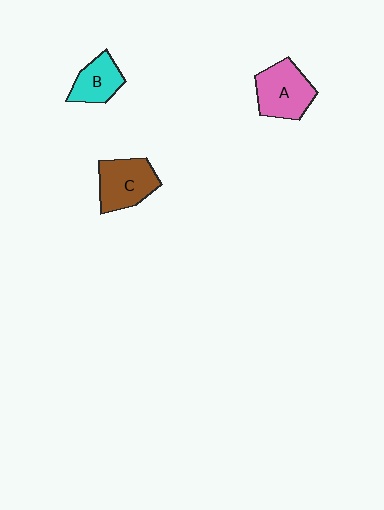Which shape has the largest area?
Shape A (pink).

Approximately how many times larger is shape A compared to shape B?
Approximately 1.4 times.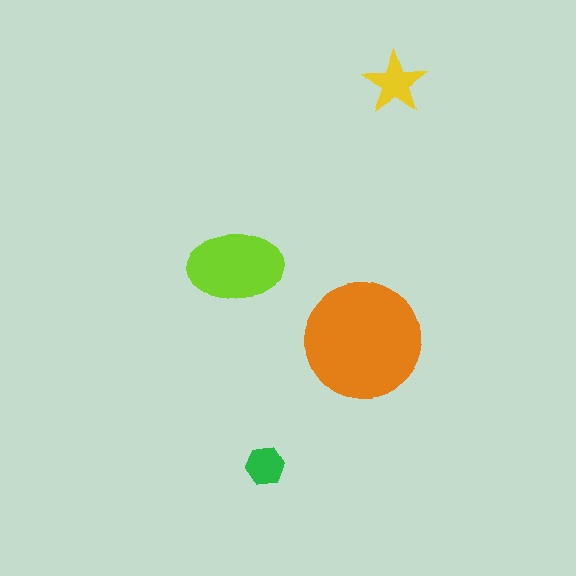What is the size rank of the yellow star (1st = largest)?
3rd.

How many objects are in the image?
There are 4 objects in the image.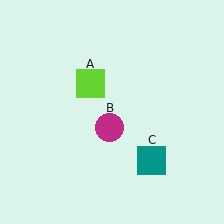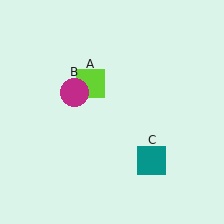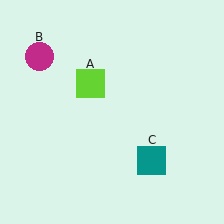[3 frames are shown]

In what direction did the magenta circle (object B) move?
The magenta circle (object B) moved up and to the left.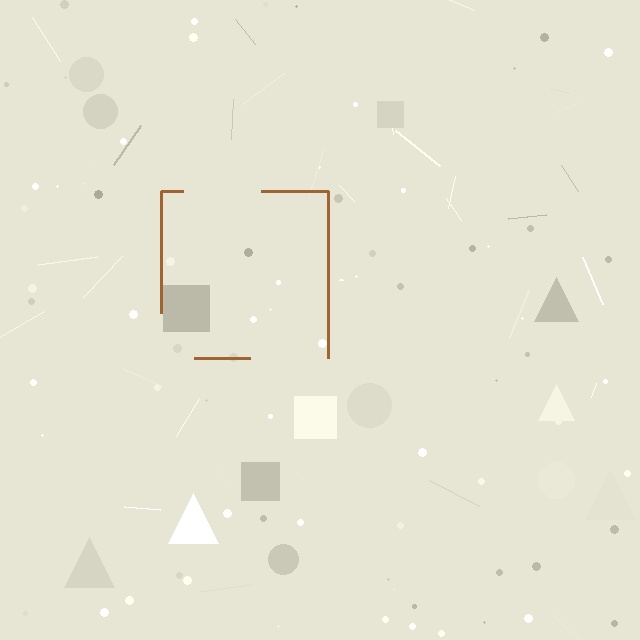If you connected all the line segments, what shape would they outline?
They would outline a square.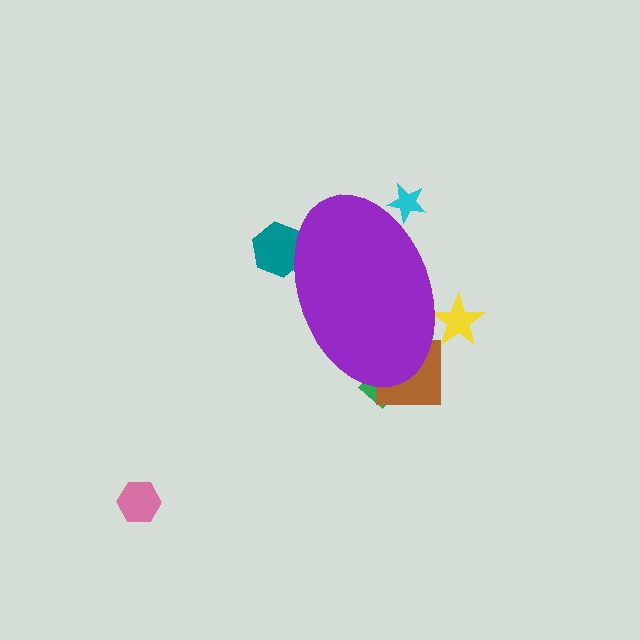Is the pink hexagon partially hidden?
No, the pink hexagon is fully visible.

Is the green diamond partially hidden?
Yes, the green diamond is partially hidden behind the purple ellipse.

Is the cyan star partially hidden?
Yes, the cyan star is partially hidden behind the purple ellipse.